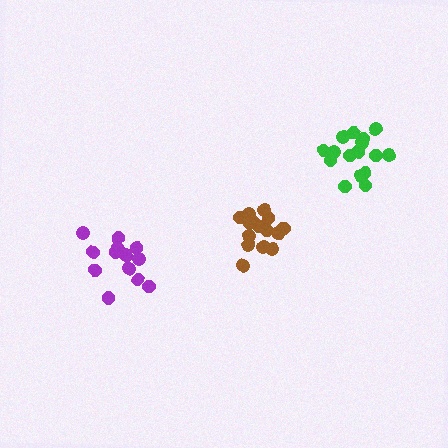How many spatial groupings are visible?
There are 3 spatial groupings.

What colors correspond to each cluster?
The clusters are colored: brown, green, purple.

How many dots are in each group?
Group 1: 15 dots, Group 2: 16 dots, Group 3: 14 dots (45 total).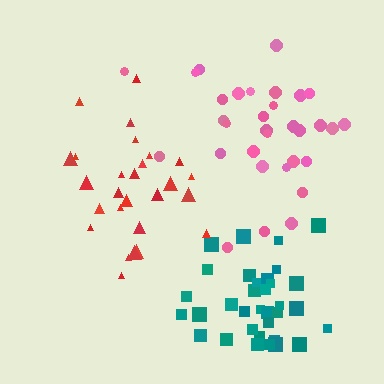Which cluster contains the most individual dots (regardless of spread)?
Teal (34).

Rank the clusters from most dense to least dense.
teal, pink, red.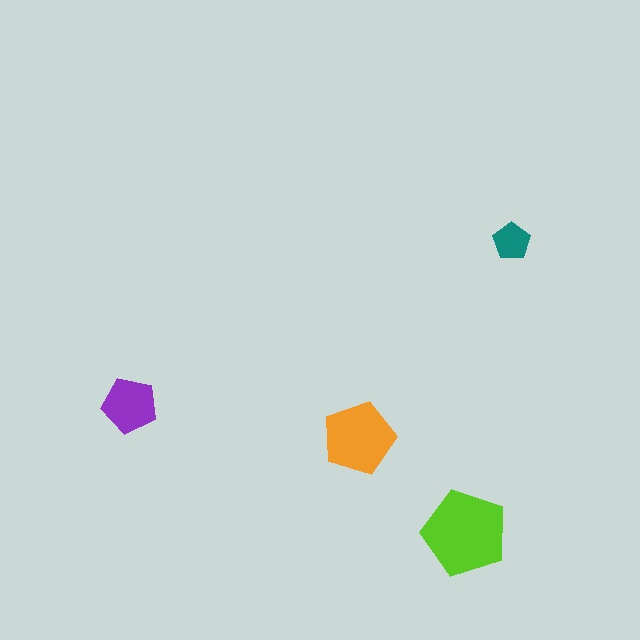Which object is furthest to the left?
The purple pentagon is leftmost.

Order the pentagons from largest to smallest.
the lime one, the orange one, the purple one, the teal one.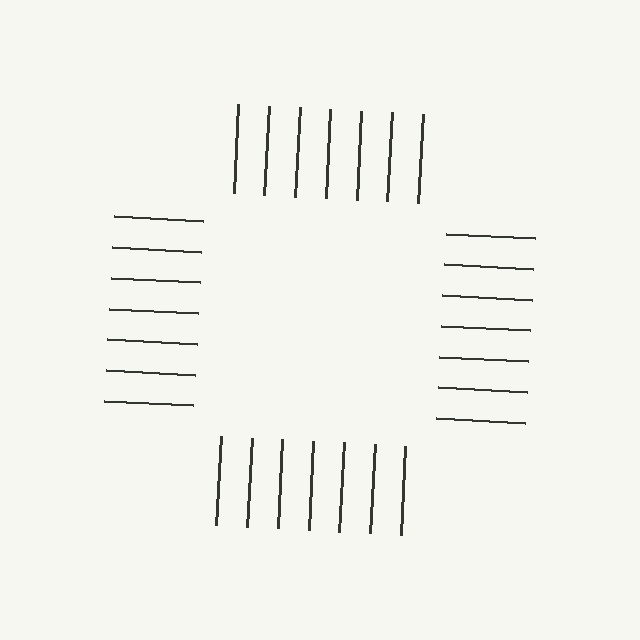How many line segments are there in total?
28 — 7 along each of the 4 edges.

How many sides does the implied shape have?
4 sides — the line-ends trace a square.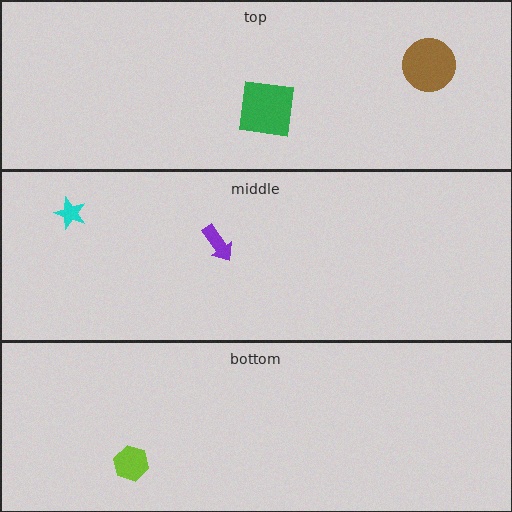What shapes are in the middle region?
The cyan star, the purple arrow.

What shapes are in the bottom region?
The lime hexagon.